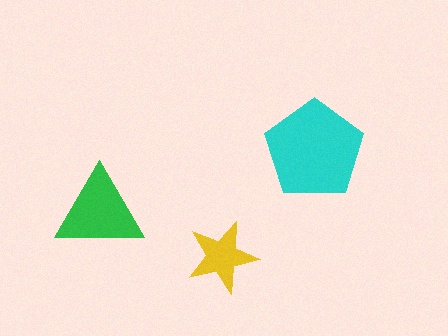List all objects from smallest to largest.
The yellow star, the green triangle, the cyan pentagon.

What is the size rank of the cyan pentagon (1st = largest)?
1st.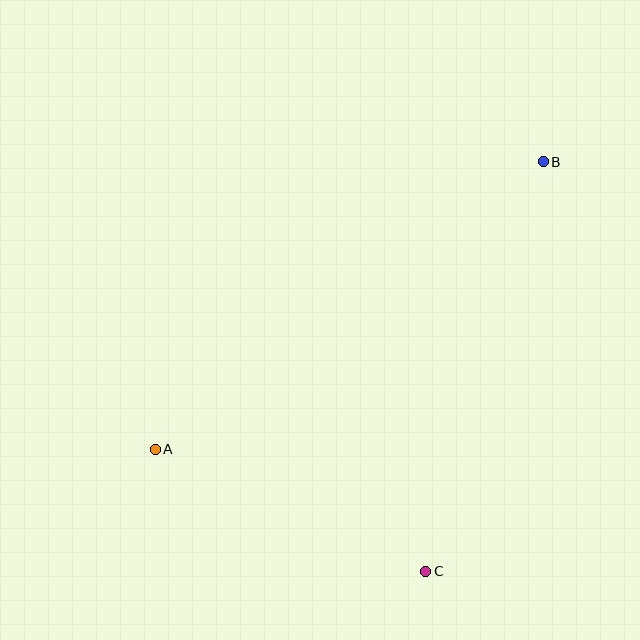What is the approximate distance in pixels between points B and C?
The distance between B and C is approximately 426 pixels.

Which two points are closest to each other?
Points A and C are closest to each other.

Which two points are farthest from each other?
Points A and B are farthest from each other.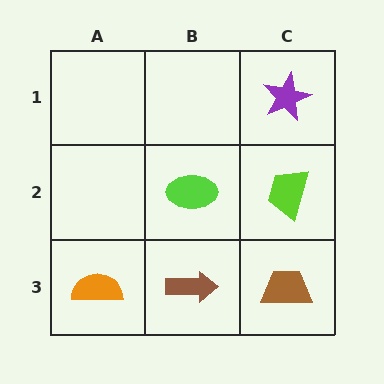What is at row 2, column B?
A lime ellipse.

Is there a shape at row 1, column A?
No, that cell is empty.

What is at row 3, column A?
An orange semicircle.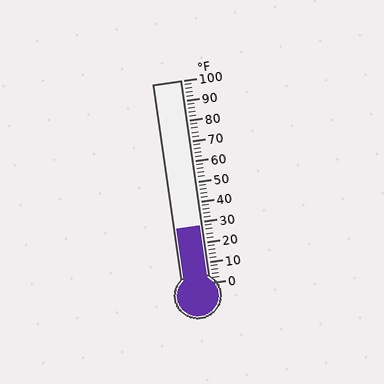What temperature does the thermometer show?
The thermometer shows approximately 28°F.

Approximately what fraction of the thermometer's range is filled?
The thermometer is filled to approximately 30% of its range.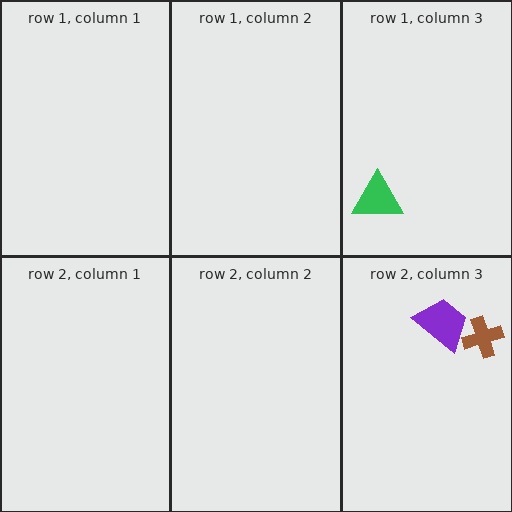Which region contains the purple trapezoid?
The row 2, column 3 region.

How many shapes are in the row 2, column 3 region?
2.